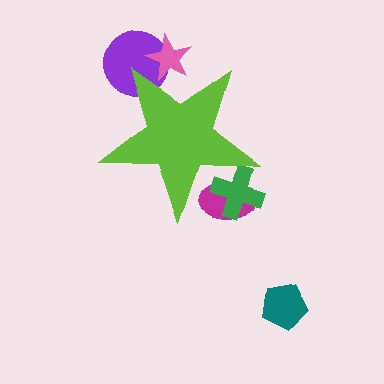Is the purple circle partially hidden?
Yes, the purple circle is partially hidden behind the lime star.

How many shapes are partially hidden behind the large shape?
4 shapes are partially hidden.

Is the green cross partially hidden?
Yes, the green cross is partially hidden behind the lime star.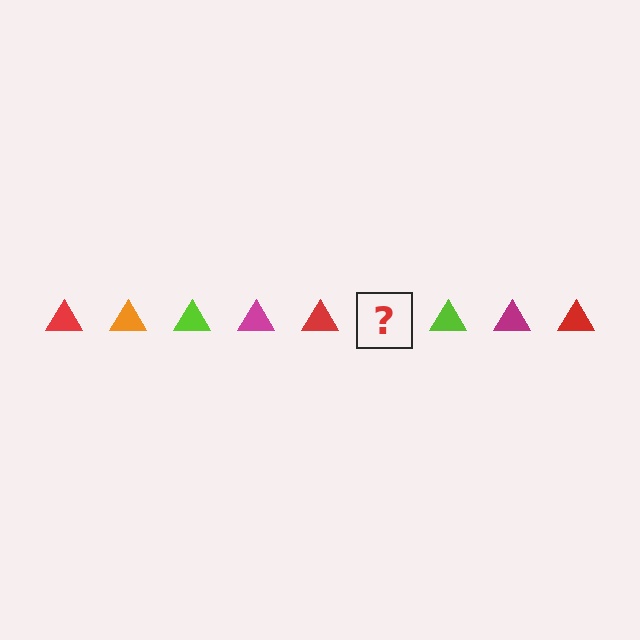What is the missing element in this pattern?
The missing element is an orange triangle.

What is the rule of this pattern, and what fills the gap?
The rule is that the pattern cycles through red, orange, lime, magenta triangles. The gap should be filled with an orange triangle.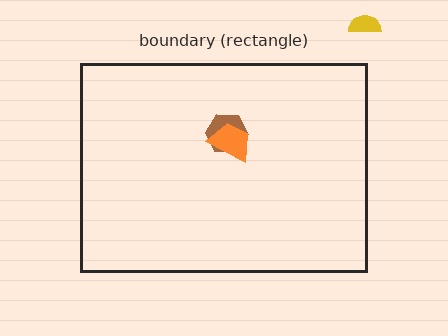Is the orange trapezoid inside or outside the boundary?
Inside.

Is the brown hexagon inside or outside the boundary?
Inside.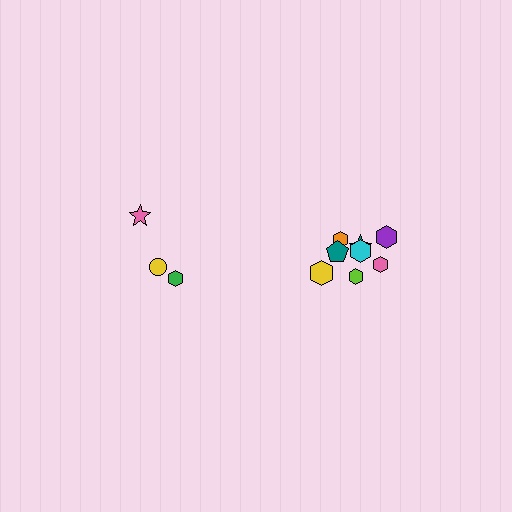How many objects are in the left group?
There are 3 objects.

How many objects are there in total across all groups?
There are 11 objects.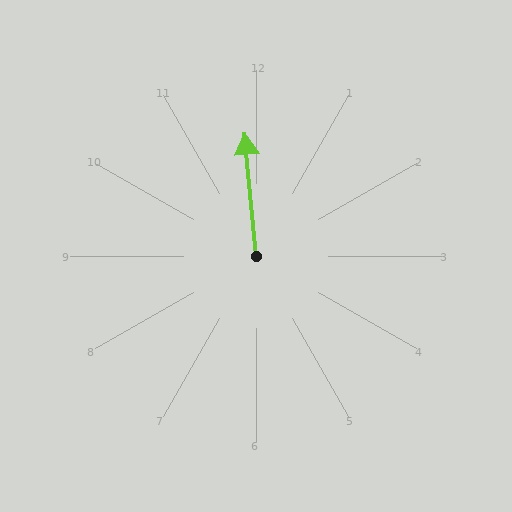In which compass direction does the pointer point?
North.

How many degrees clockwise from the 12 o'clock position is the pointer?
Approximately 355 degrees.